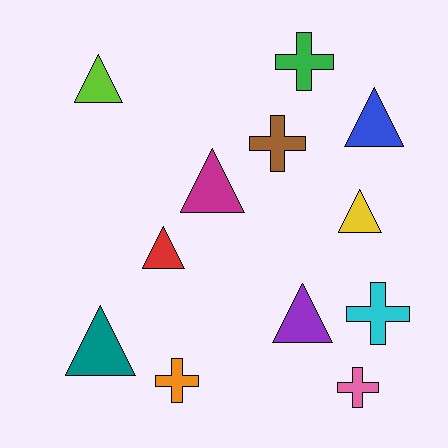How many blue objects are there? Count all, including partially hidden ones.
There is 1 blue object.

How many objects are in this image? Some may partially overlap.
There are 12 objects.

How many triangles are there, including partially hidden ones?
There are 7 triangles.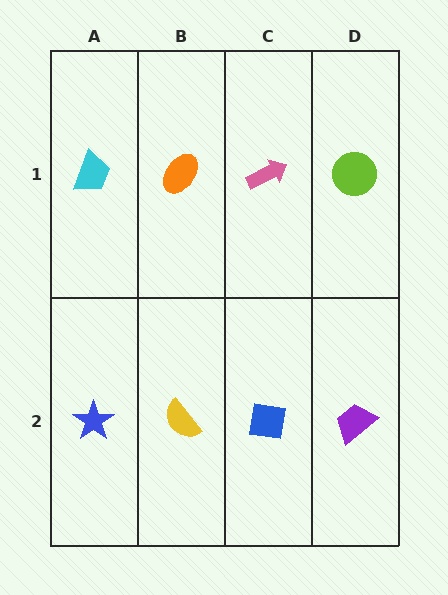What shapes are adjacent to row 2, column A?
A cyan trapezoid (row 1, column A), a yellow semicircle (row 2, column B).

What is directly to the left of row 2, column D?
A blue square.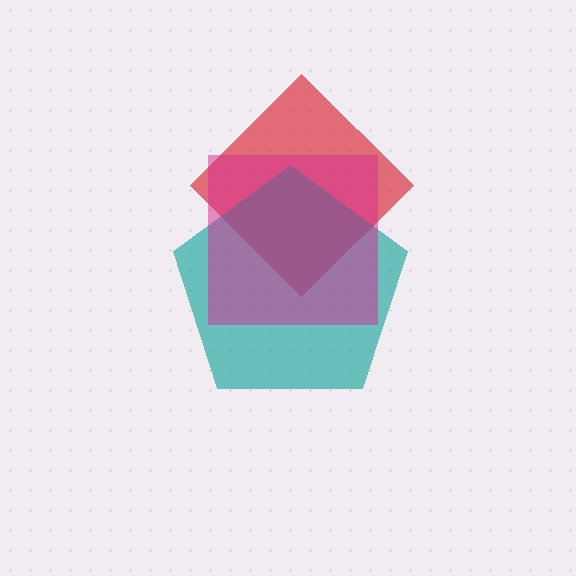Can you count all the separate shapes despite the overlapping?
Yes, there are 3 separate shapes.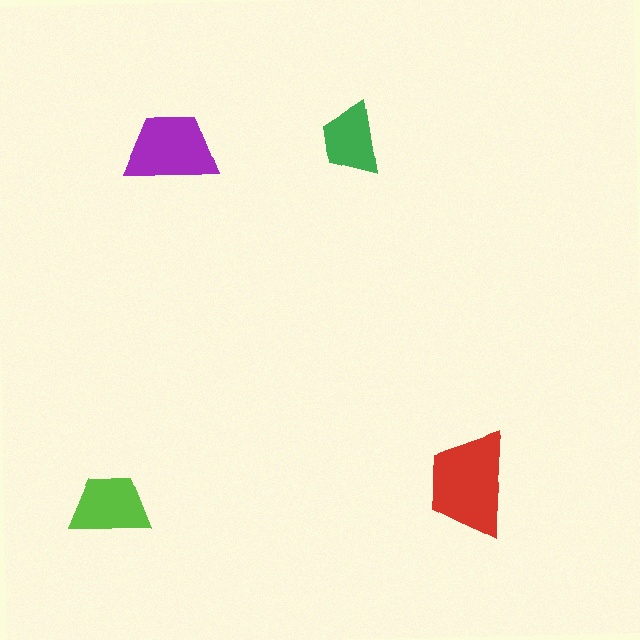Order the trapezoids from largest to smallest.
the red one, the purple one, the lime one, the green one.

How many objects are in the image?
There are 4 objects in the image.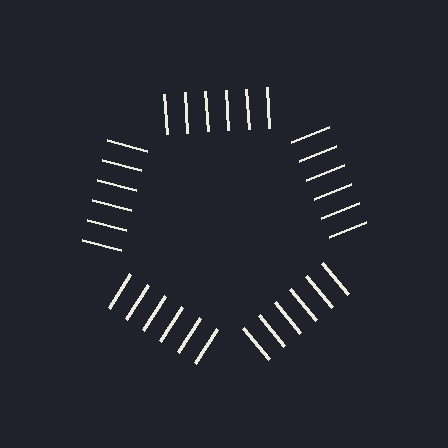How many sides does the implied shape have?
5 sides — the line-ends trace a pentagon.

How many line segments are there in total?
30 — 6 along each of the 5 edges.